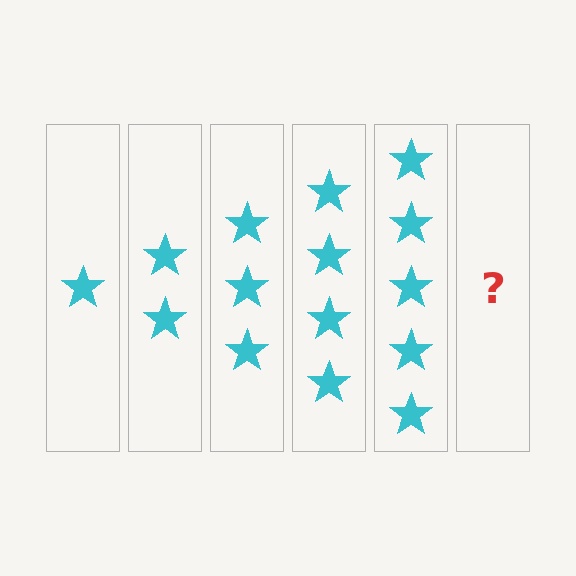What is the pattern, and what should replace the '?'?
The pattern is that each step adds one more star. The '?' should be 6 stars.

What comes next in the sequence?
The next element should be 6 stars.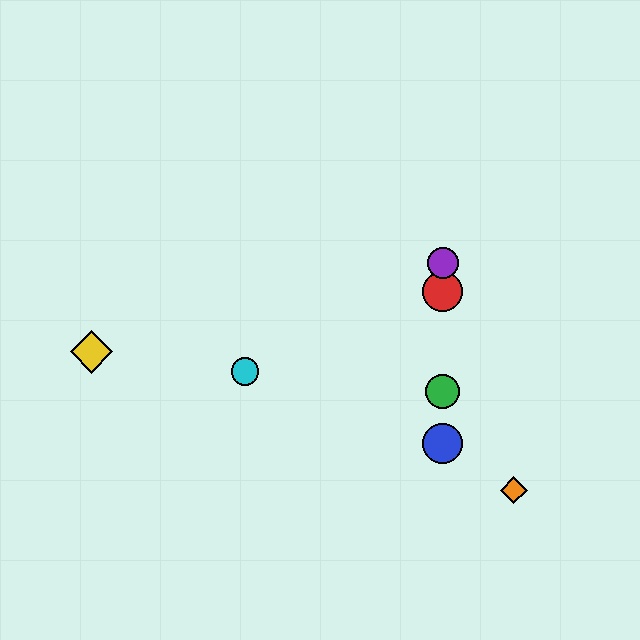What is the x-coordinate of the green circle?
The green circle is at x≈443.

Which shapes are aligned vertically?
The red circle, the blue circle, the green circle, the purple circle are aligned vertically.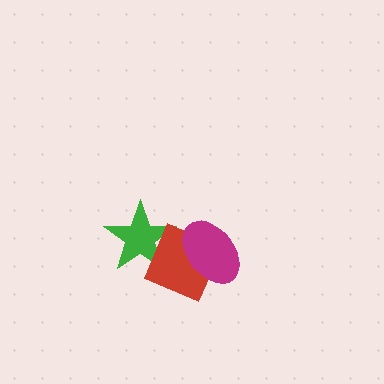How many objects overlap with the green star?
1 object overlaps with the green star.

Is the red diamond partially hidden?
Yes, it is partially covered by another shape.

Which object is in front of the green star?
The red diamond is in front of the green star.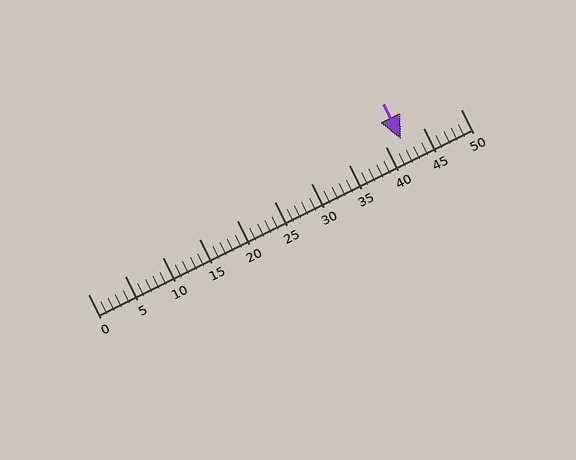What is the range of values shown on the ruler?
The ruler shows values from 0 to 50.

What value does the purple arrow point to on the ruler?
The purple arrow points to approximately 42.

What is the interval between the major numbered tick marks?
The major tick marks are spaced 5 units apart.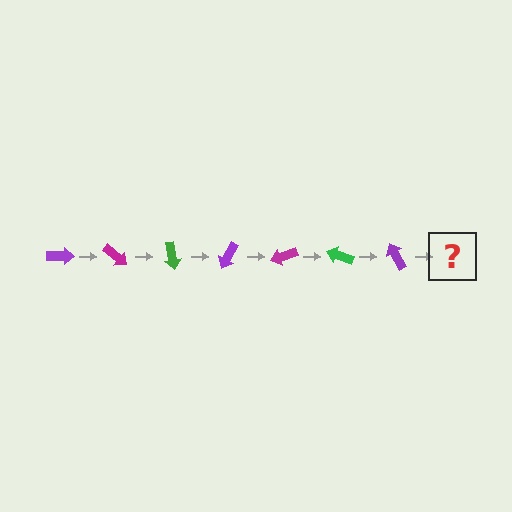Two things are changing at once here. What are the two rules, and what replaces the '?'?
The two rules are that it rotates 40 degrees each step and the color cycles through purple, magenta, and green. The '?' should be a magenta arrow, rotated 280 degrees from the start.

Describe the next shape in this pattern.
It should be a magenta arrow, rotated 280 degrees from the start.